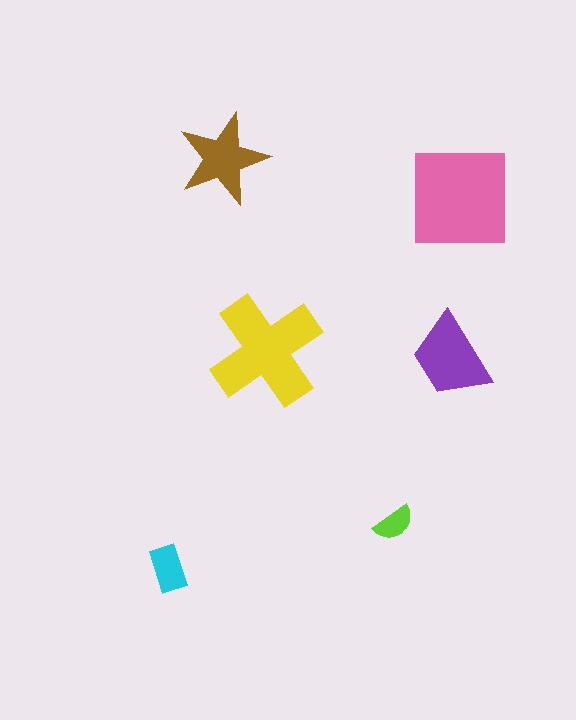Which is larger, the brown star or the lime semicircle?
The brown star.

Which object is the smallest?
The lime semicircle.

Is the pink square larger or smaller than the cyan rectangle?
Larger.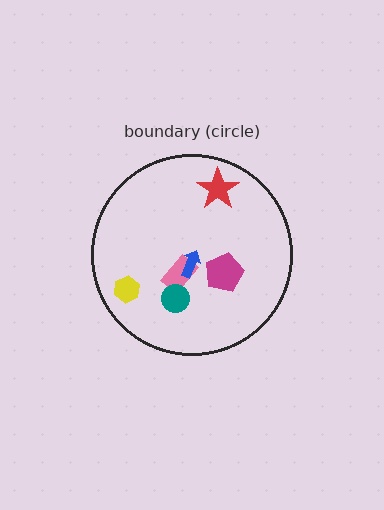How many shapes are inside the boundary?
6 inside, 0 outside.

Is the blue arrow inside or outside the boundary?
Inside.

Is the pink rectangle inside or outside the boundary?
Inside.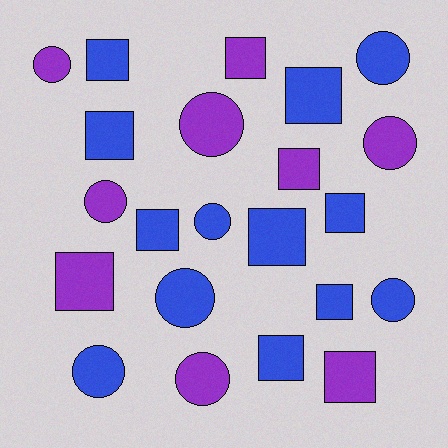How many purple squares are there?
There are 4 purple squares.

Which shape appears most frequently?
Square, with 12 objects.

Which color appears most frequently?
Blue, with 13 objects.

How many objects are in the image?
There are 22 objects.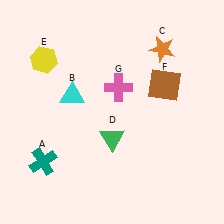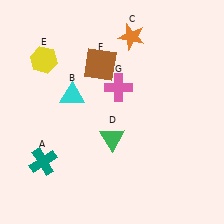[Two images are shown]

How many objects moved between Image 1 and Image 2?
2 objects moved between the two images.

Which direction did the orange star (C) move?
The orange star (C) moved left.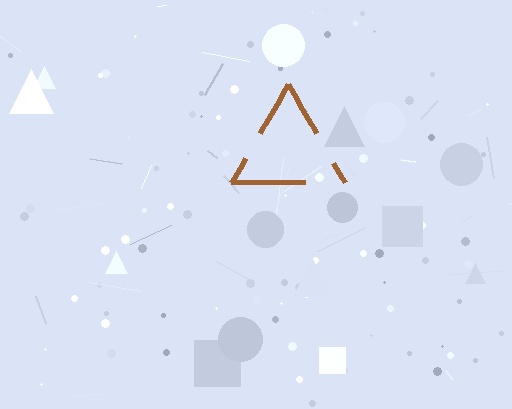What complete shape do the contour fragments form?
The contour fragments form a triangle.